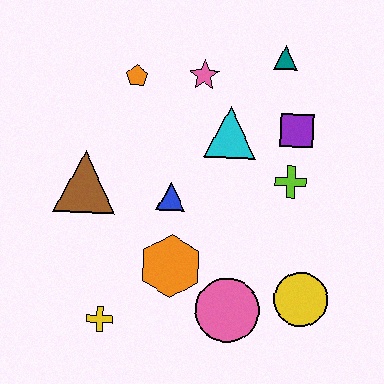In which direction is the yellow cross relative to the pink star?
The yellow cross is below the pink star.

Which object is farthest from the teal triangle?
The yellow cross is farthest from the teal triangle.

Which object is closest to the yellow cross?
The orange hexagon is closest to the yellow cross.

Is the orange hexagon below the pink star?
Yes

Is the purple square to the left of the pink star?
No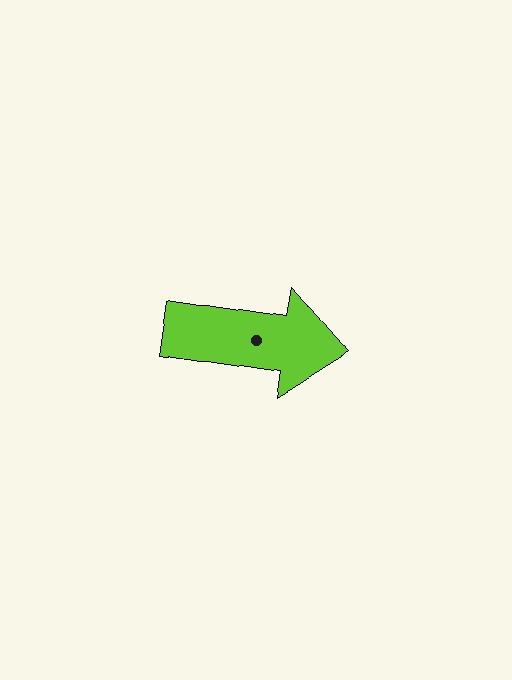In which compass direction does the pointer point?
East.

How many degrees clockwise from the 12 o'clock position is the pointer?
Approximately 99 degrees.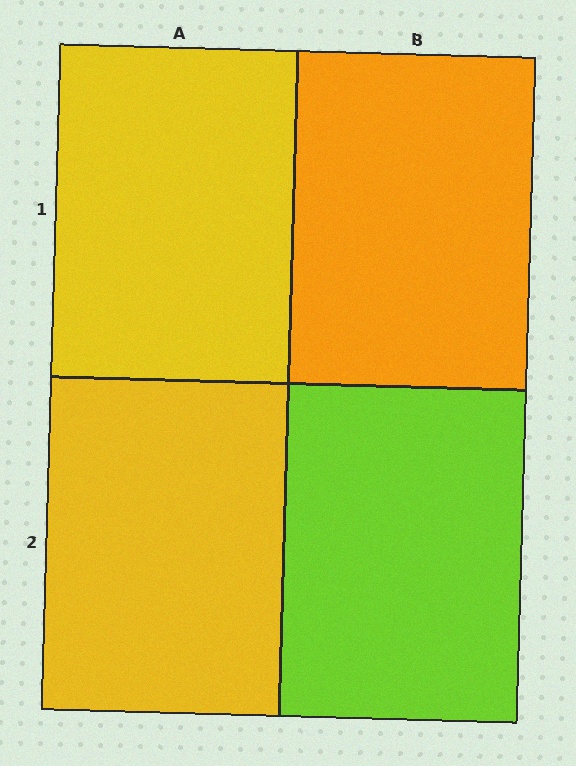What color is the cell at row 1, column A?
Yellow.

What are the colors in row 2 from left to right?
Yellow, lime.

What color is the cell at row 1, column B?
Orange.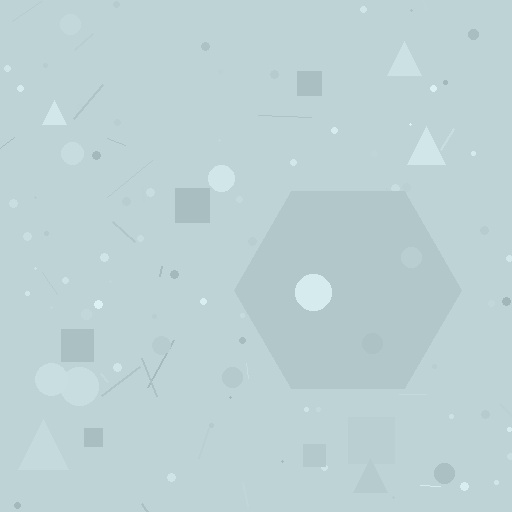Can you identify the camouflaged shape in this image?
The camouflaged shape is a hexagon.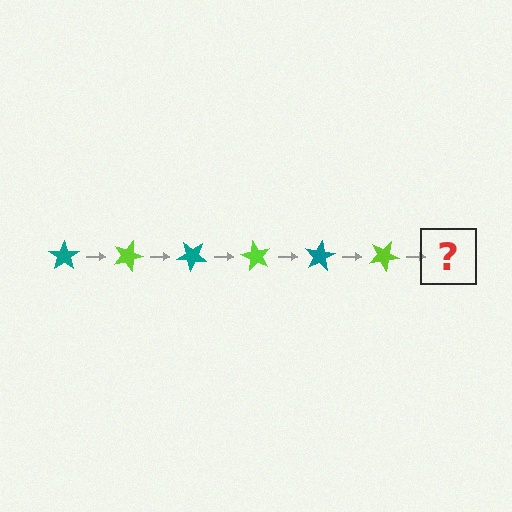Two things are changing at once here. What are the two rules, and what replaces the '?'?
The two rules are that it rotates 20 degrees each step and the color cycles through teal and lime. The '?' should be a teal star, rotated 120 degrees from the start.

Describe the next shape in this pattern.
It should be a teal star, rotated 120 degrees from the start.